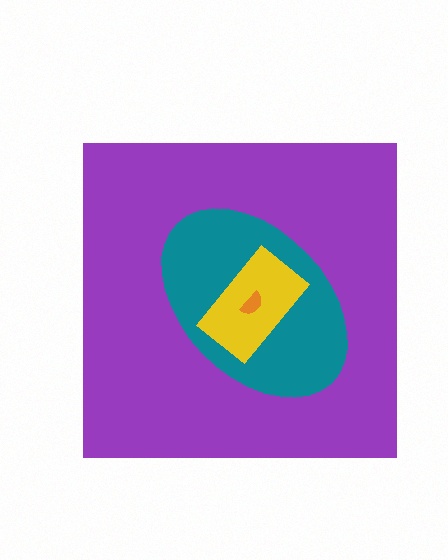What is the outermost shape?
The purple square.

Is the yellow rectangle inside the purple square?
Yes.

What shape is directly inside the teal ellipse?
The yellow rectangle.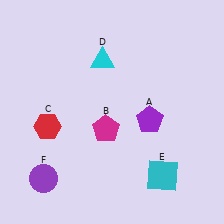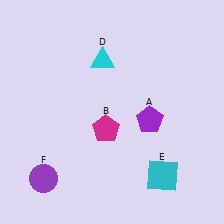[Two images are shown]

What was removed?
The red hexagon (C) was removed in Image 2.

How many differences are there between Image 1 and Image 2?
There is 1 difference between the two images.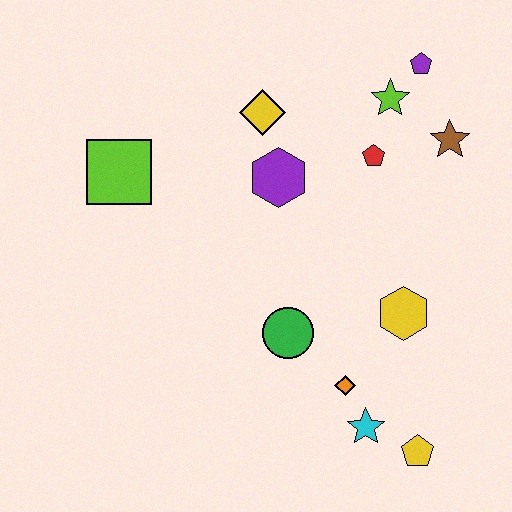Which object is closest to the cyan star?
The orange diamond is closest to the cyan star.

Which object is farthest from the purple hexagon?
The yellow pentagon is farthest from the purple hexagon.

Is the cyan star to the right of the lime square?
Yes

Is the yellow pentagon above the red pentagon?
No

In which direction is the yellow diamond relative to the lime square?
The yellow diamond is to the right of the lime square.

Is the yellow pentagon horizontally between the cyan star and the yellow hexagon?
No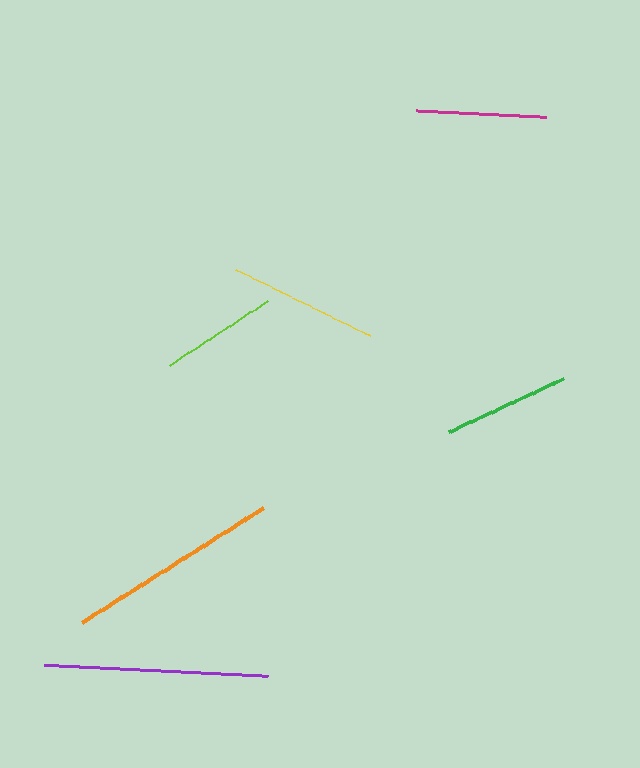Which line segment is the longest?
The purple line is the longest at approximately 223 pixels.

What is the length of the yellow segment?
The yellow segment is approximately 150 pixels long.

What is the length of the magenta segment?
The magenta segment is approximately 130 pixels long.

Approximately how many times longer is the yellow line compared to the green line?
The yellow line is approximately 1.2 times the length of the green line.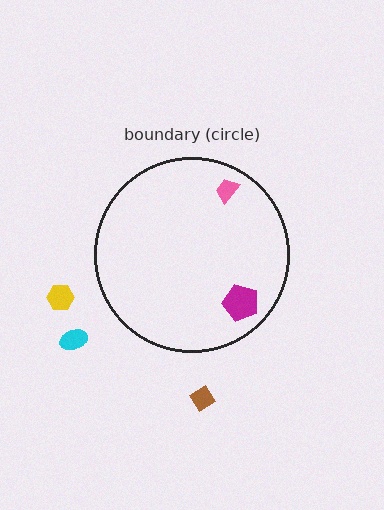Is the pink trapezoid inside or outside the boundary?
Inside.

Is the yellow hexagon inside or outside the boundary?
Outside.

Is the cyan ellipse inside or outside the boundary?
Outside.